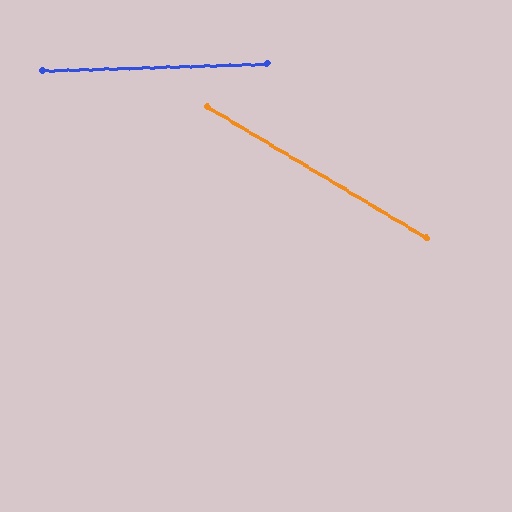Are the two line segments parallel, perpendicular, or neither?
Neither parallel nor perpendicular — they differ by about 33°.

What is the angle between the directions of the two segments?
Approximately 33 degrees.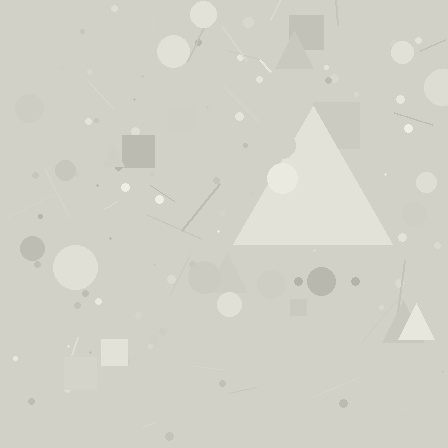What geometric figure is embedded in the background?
A triangle is embedded in the background.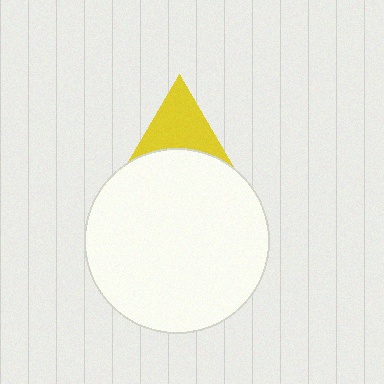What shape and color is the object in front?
The object in front is a white circle.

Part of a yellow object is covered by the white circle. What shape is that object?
It is a triangle.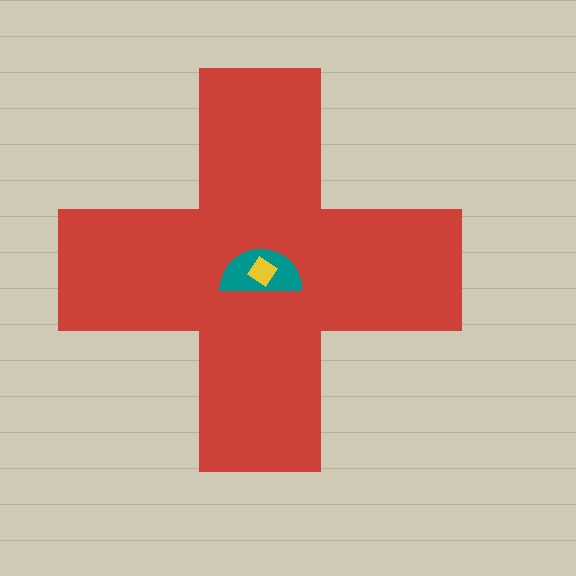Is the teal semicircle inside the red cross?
Yes.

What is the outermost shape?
The red cross.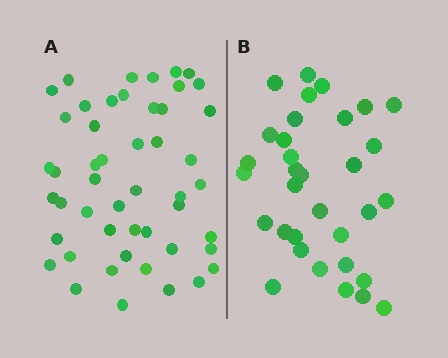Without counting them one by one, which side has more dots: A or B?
Region A (the left region) has more dots.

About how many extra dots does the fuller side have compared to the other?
Region A has approximately 15 more dots than region B.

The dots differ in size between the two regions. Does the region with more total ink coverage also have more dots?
No. Region B has more total ink coverage because its dots are larger, but region A actually contains more individual dots. Total area can be misleading — the number of items is what matters here.